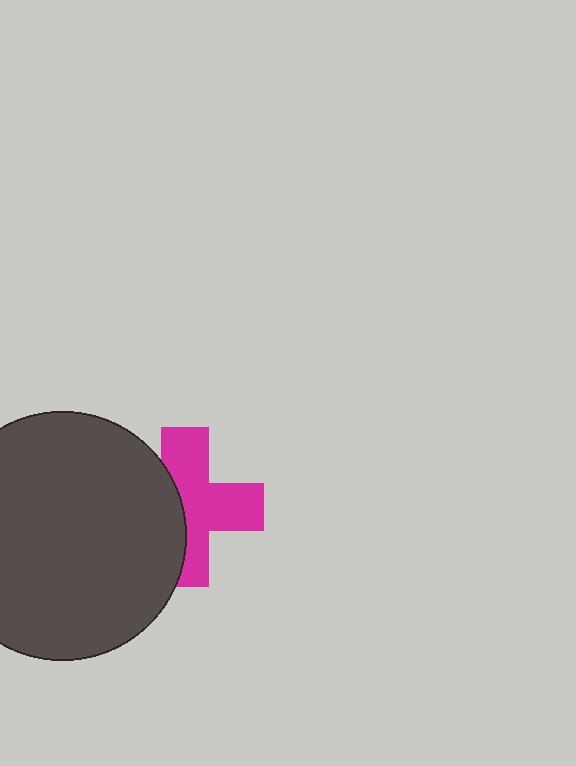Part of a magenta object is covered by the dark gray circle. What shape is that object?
It is a cross.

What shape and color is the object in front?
The object in front is a dark gray circle.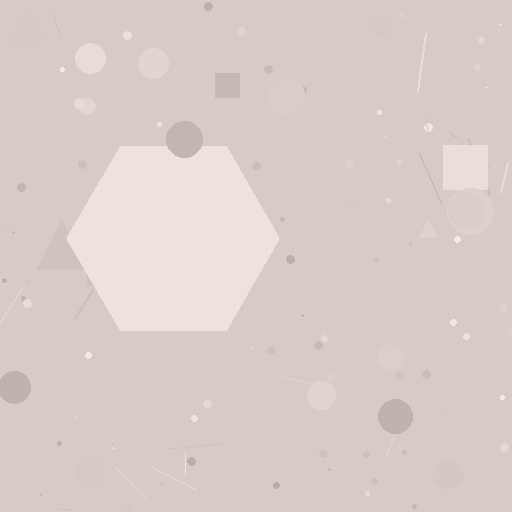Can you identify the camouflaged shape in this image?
The camouflaged shape is a hexagon.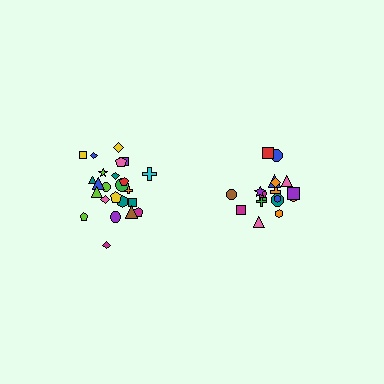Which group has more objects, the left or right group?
The left group.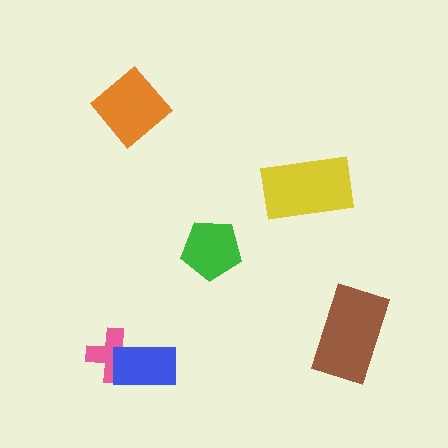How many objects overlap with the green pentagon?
0 objects overlap with the green pentagon.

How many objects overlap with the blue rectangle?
1 object overlaps with the blue rectangle.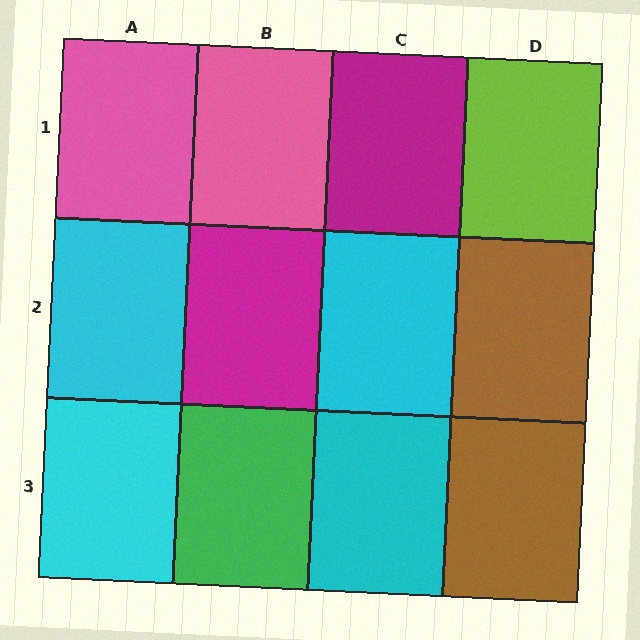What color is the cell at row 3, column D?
Brown.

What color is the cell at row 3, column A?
Cyan.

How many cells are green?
1 cell is green.